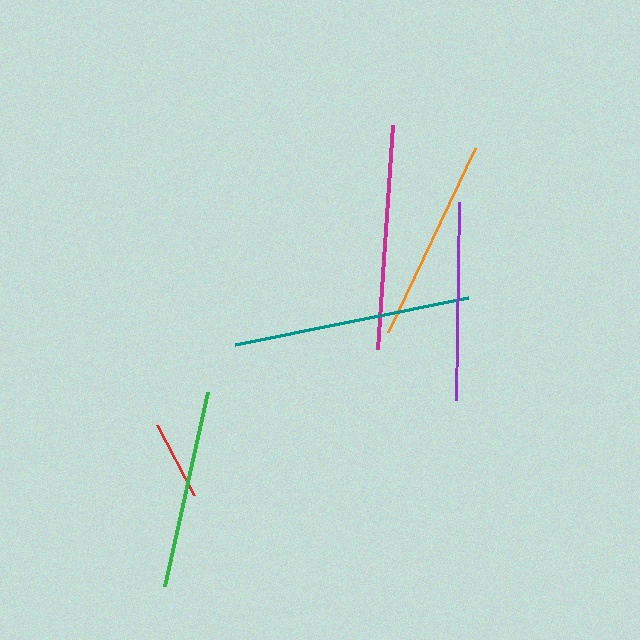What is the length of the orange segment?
The orange segment is approximately 203 pixels long.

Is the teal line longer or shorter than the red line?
The teal line is longer than the red line.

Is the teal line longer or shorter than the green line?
The teal line is longer than the green line.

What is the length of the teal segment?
The teal segment is approximately 237 pixels long.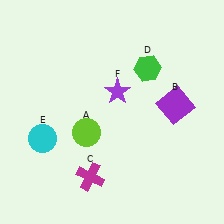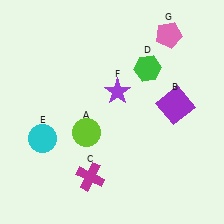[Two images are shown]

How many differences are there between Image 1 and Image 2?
There is 1 difference between the two images.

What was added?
A pink pentagon (G) was added in Image 2.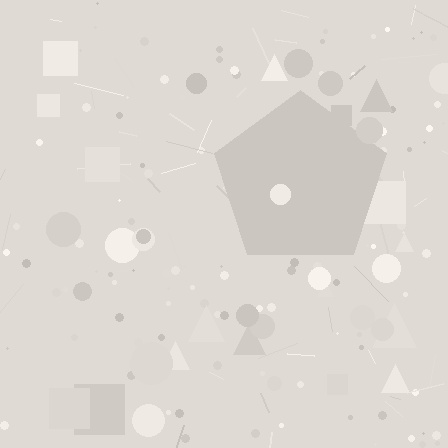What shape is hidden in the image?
A pentagon is hidden in the image.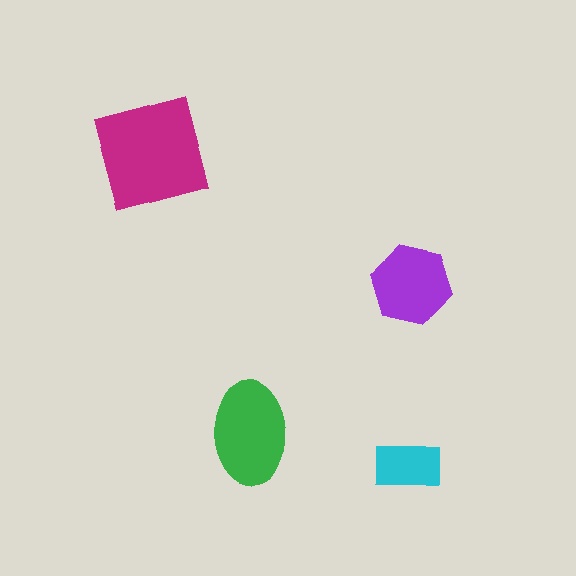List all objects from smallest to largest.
The cyan rectangle, the purple hexagon, the green ellipse, the magenta square.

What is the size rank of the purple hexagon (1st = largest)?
3rd.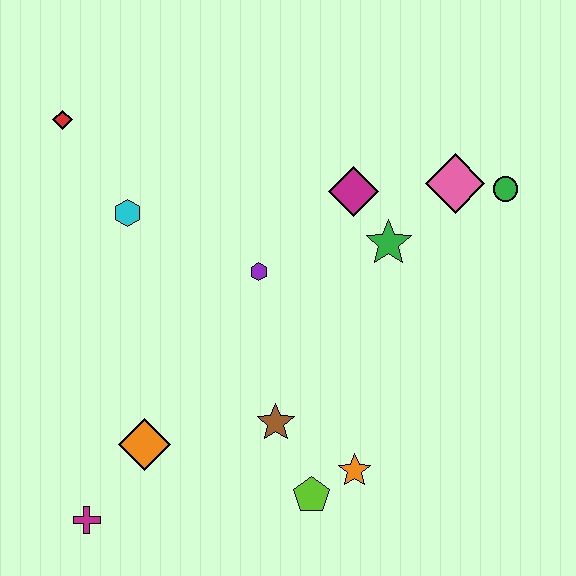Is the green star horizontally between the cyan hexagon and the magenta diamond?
No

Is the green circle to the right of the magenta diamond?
Yes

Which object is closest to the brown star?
The lime pentagon is closest to the brown star.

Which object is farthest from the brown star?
The red diamond is farthest from the brown star.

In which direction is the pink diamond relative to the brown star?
The pink diamond is above the brown star.